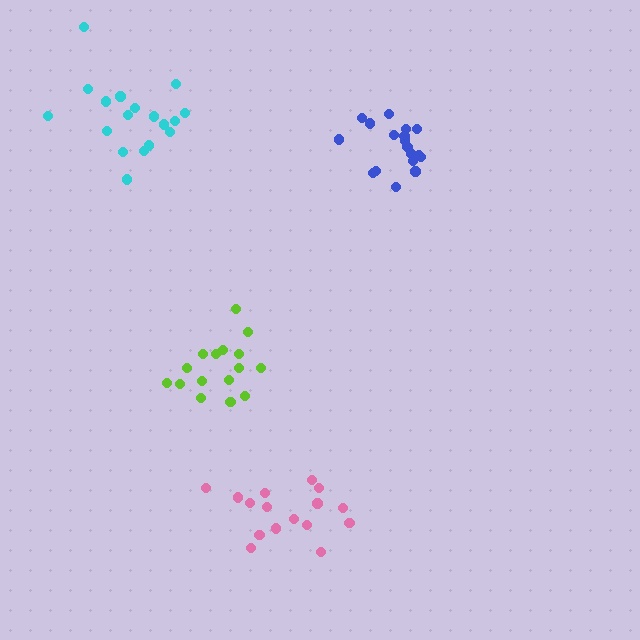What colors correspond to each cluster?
The clusters are colored: lime, pink, cyan, blue.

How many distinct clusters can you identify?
There are 4 distinct clusters.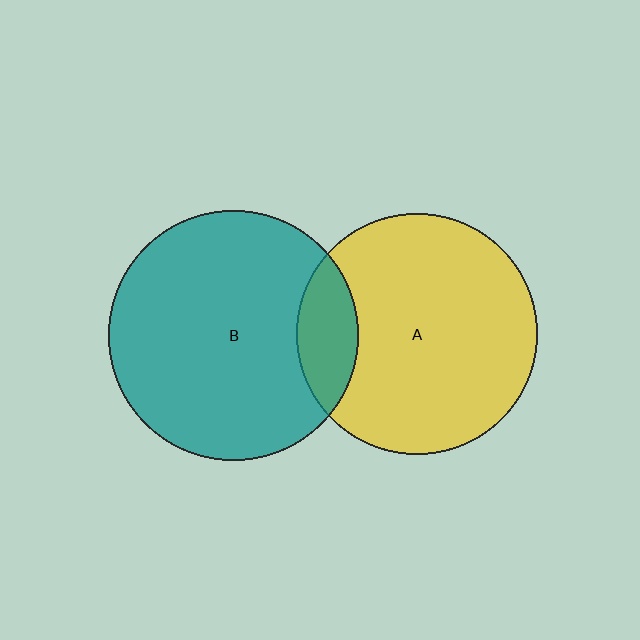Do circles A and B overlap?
Yes.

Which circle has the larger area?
Circle B (teal).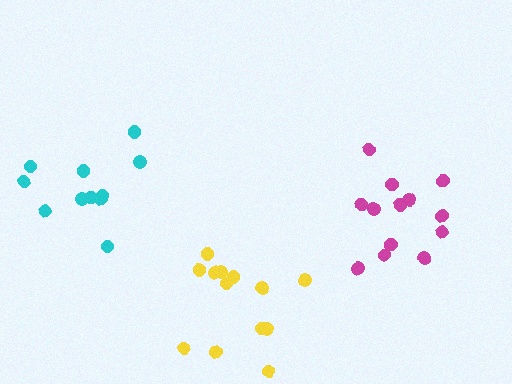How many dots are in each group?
Group 1: 11 dots, Group 2: 13 dots, Group 3: 13 dots (37 total).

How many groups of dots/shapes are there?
There are 3 groups.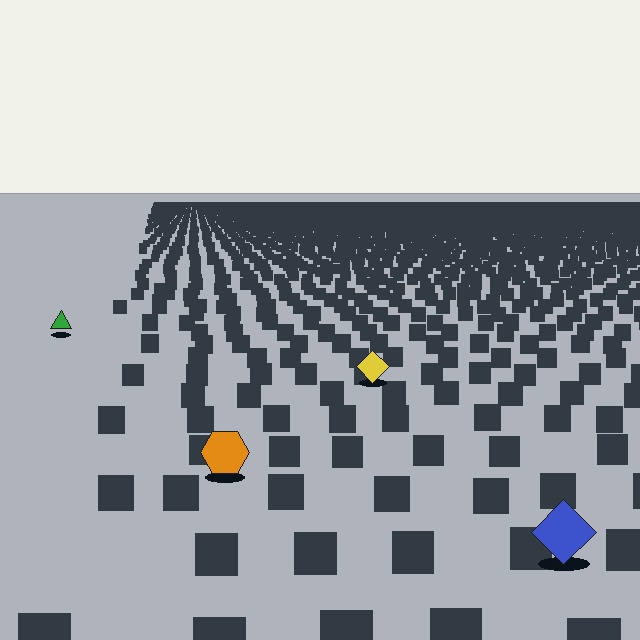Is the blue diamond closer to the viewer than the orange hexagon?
Yes. The blue diamond is closer — you can tell from the texture gradient: the ground texture is coarser near it.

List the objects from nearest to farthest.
From nearest to farthest: the blue diamond, the orange hexagon, the yellow diamond, the green triangle.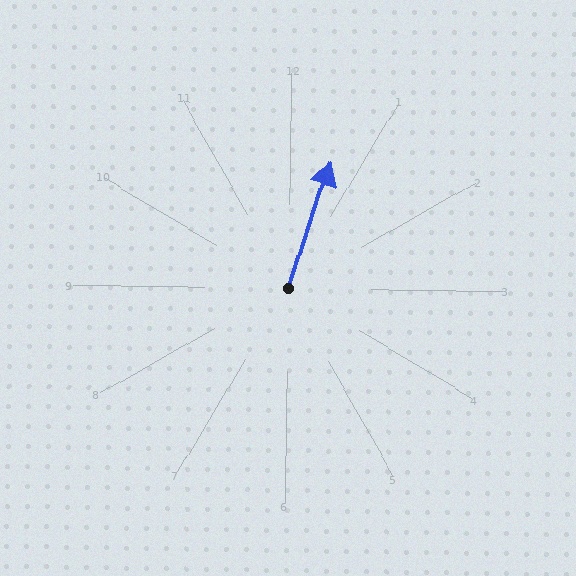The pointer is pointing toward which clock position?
Roughly 1 o'clock.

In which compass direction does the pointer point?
North.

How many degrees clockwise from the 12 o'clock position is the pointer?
Approximately 18 degrees.